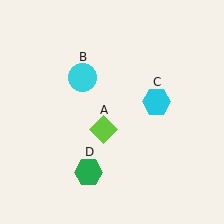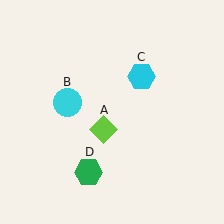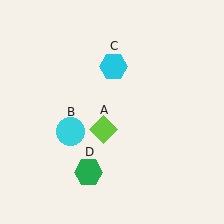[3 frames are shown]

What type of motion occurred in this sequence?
The cyan circle (object B), cyan hexagon (object C) rotated counterclockwise around the center of the scene.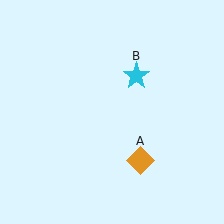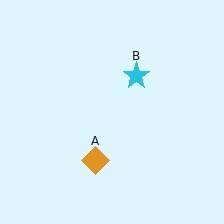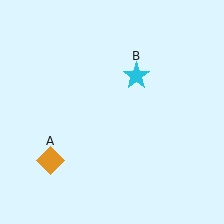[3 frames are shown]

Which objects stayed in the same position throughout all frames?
Cyan star (object B) remained stationary.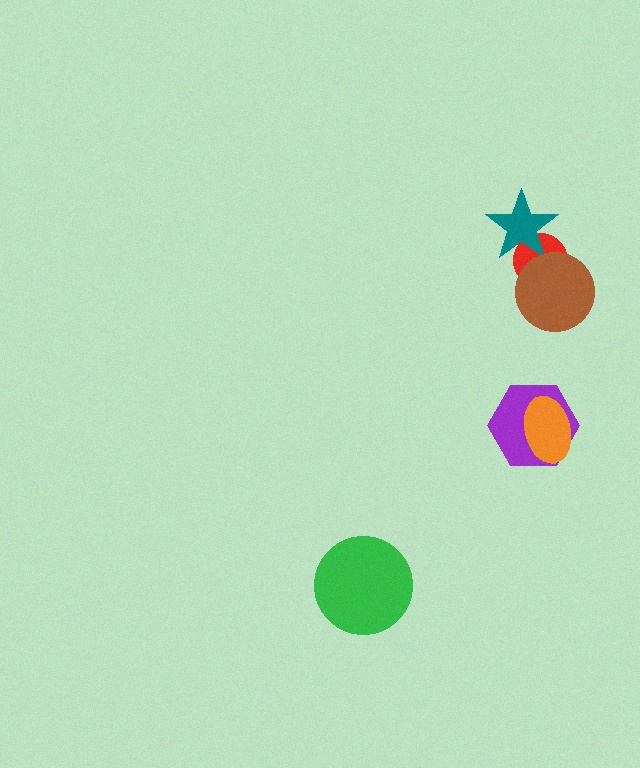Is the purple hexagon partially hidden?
Yes, it is partially covered by another shape.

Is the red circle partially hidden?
Yes, it is partially covered by another shape.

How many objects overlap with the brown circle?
1 object overlaps with the brown circle.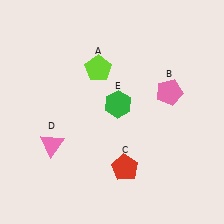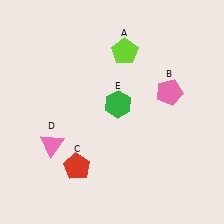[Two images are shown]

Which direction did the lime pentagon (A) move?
The lime pentagon (A) moved right.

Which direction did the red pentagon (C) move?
The red pentagon (C) moved left.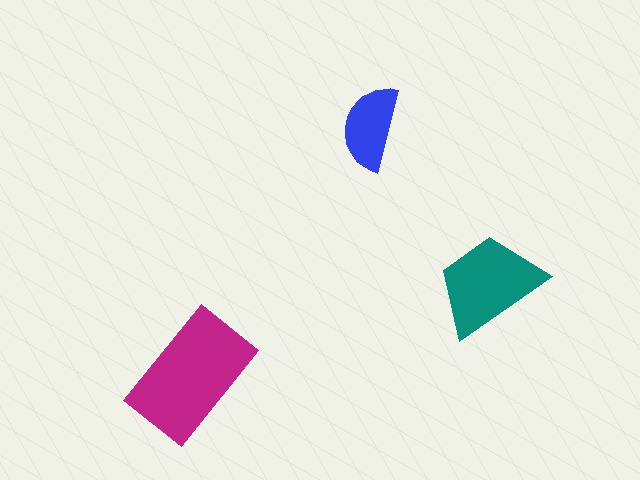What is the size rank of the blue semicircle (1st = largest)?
3rd.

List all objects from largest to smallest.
The magenta rectangle, the teal trapezoid, the blue semicircle.